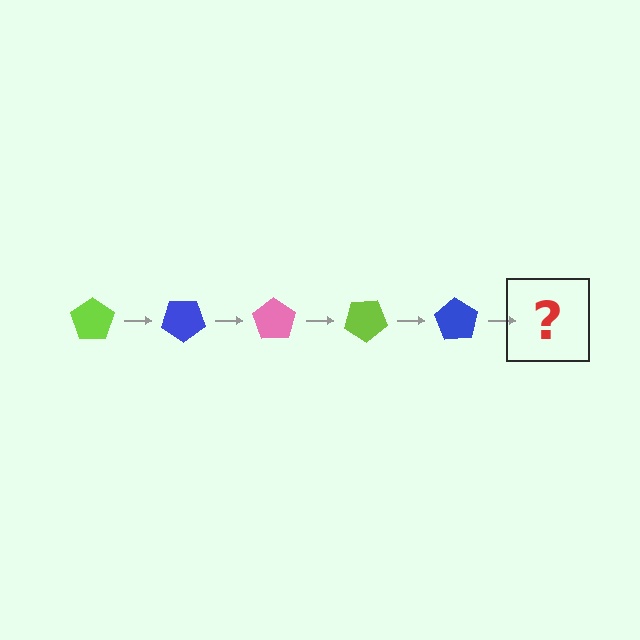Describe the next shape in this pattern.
It should be a pink pentagon, rotated 175 degrees from the start.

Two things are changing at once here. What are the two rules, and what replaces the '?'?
The two rules are that it rotates 35 degrees each step and the color cycles through lime, blue, and pink. The '?' should be a pink pentagon, rotated 175 degrees from the start.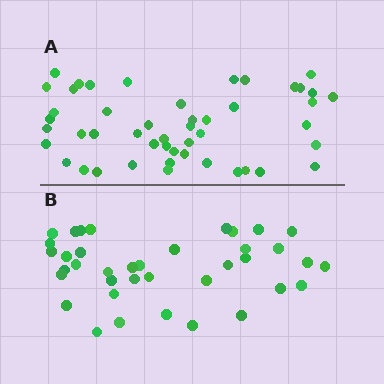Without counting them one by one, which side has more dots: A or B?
Region A (the top region) has more dots.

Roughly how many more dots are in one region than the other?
Region A has roughly 10 or so more dots than region B.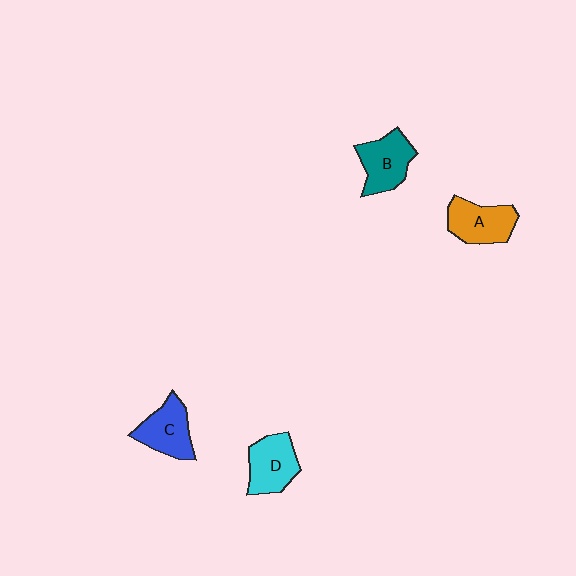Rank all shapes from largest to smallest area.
From largest to smallest: B (teal), A (orange), D (cyan), C (blue).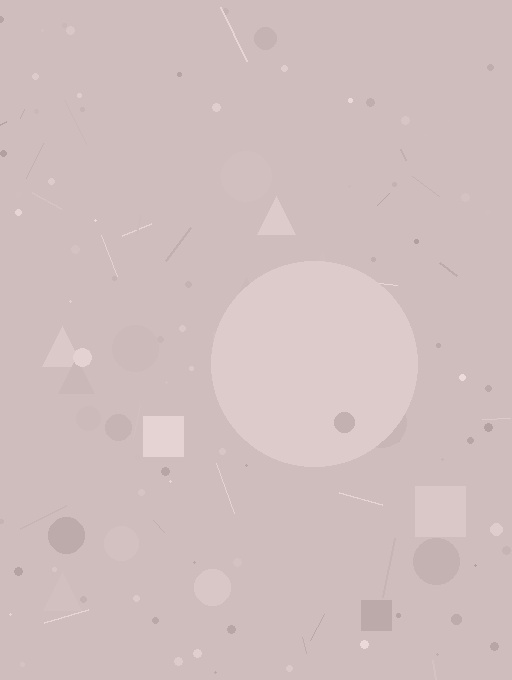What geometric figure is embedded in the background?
A circle is embedded in the background.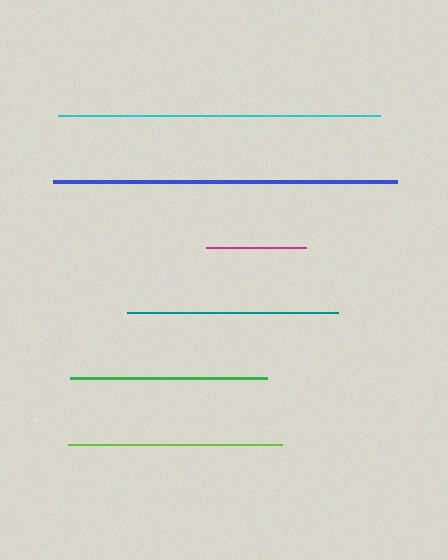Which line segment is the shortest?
The magenta line is the shortest at approximately 100 pixels.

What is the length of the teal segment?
The teal segment is approximately 211 pixels long.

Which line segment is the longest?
The blue line is the longest at approximately 343 pixels.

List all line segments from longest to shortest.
From longest to shortest: blue, cyan, lime, teal, green, magenta.